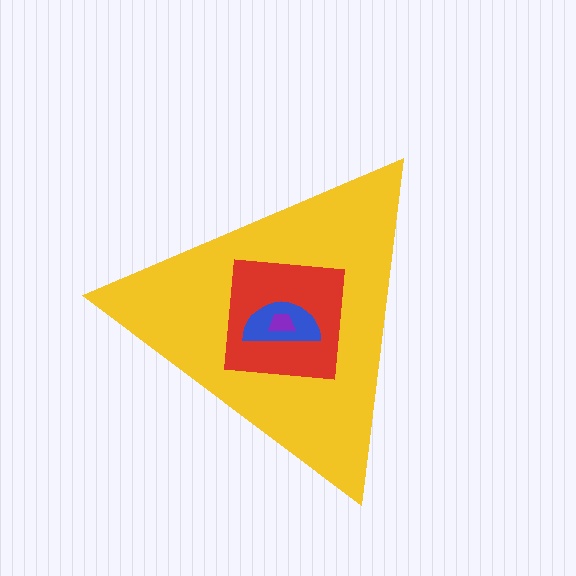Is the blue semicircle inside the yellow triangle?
Yes.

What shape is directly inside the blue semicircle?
The purple trapezoid.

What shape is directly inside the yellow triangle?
The red square.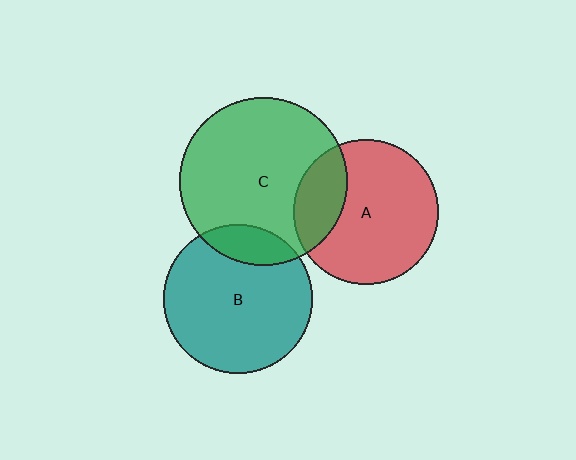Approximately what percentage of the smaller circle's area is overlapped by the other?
Approximately 25%.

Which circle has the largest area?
Circle C (green).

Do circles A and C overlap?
Yes.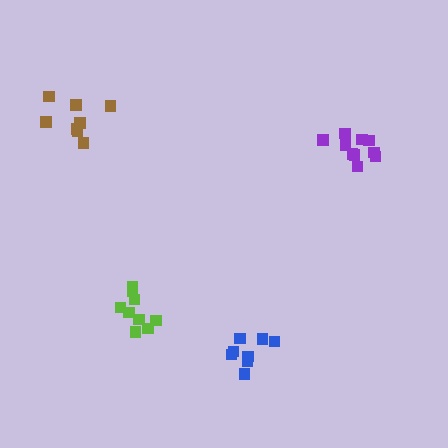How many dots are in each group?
Group 1: 9 dots, Group 2: 8 dots, Group 3: 8 dots, Group 4: 10 dots (35 total).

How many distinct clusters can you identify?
There are 4 distinct clusters.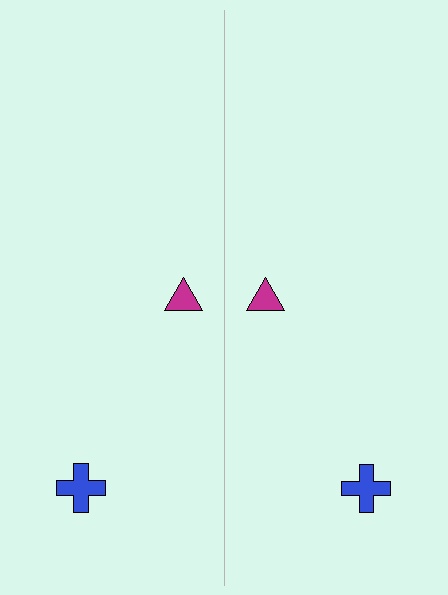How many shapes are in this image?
There are 4 shapes in this image.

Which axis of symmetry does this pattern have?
The pattern has a vertical axis of symmetry running through the center of the image.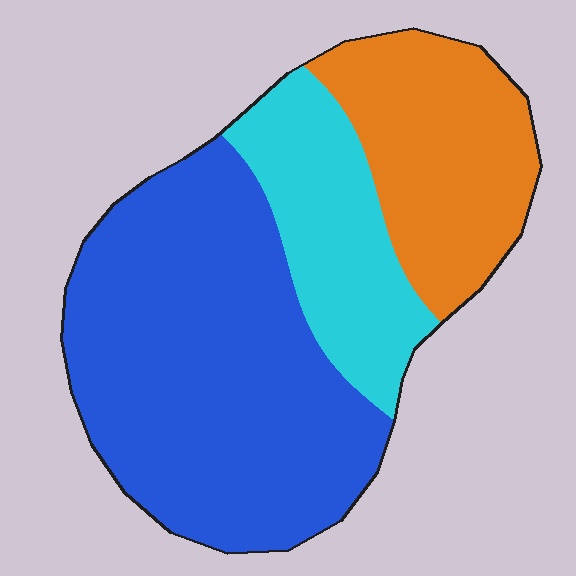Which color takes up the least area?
Cyan, at roughly 20%.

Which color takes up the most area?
Blue, at roughly 55%.